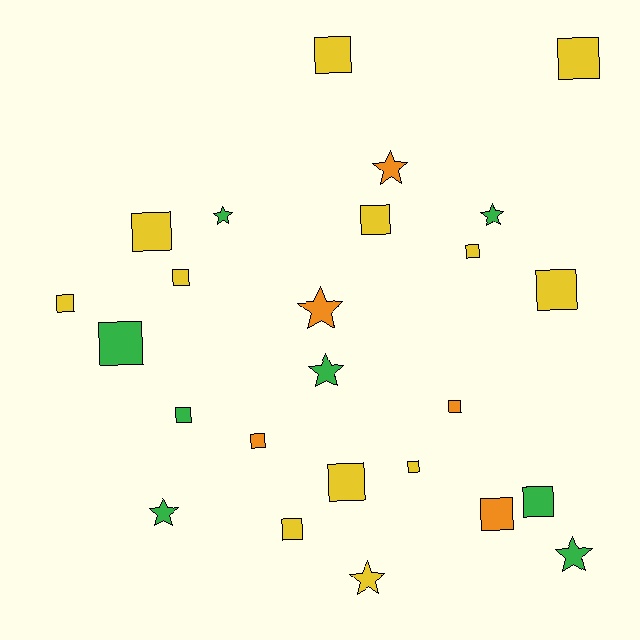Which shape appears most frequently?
Square, with 17 objects.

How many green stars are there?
There are 5 green stars.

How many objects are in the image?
There are 25 objects.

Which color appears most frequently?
Yellow, with 12 objects.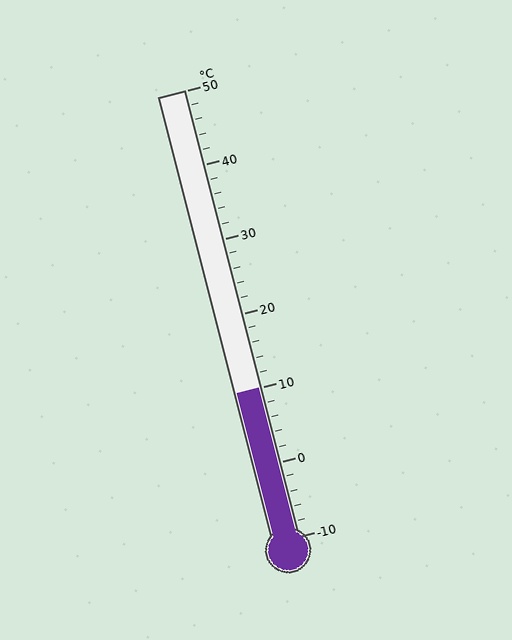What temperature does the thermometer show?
The thermometer shows approximately 10°C.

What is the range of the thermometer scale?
The thermometer scale ranges from -10°C to 50°C.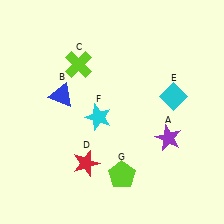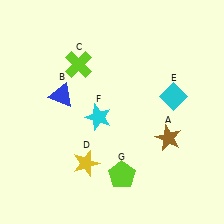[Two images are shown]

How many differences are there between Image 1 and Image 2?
There are 2 differences between the two images.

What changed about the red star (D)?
In Image 1, D is red. In Image 2, it changed to yellow.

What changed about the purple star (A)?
In Image 1, A is purple. In Image 2, it changed to brown.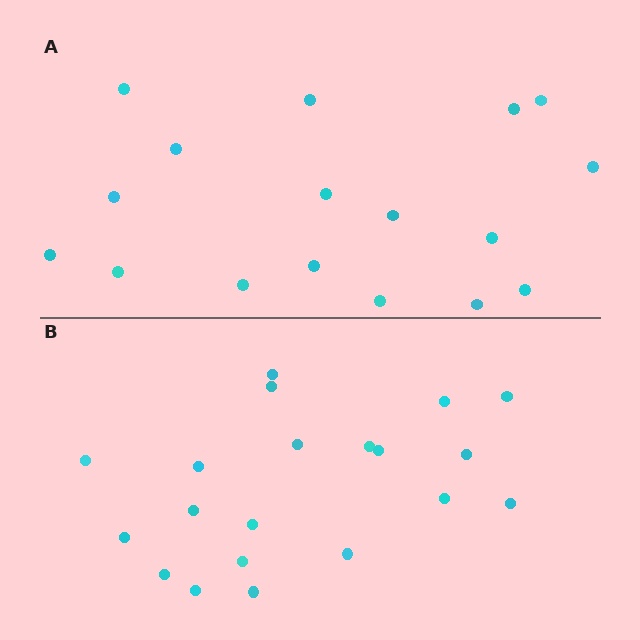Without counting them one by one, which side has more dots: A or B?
Region B (the bottom region) has more dots.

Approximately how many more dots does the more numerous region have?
Region B has just a few more — roughly 2 or 3 more dots than region A.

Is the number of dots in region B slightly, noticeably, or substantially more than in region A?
Region B has only slightly more — the two regions are fairly close. The ratio is roughly 1.2 to 1.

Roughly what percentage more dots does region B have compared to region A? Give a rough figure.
About 20% more.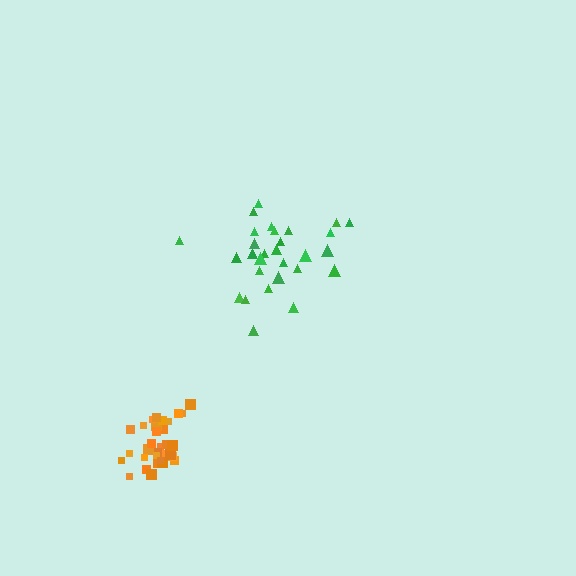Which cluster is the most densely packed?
Orange.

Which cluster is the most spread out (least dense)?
Green.